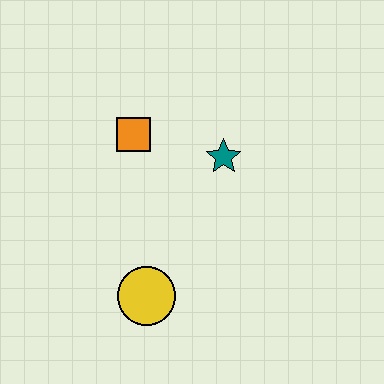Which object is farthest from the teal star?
The yellow circle is farthest from the teal star.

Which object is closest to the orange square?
The teal star is closest to the orange square.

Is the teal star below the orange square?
Yes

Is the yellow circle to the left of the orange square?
No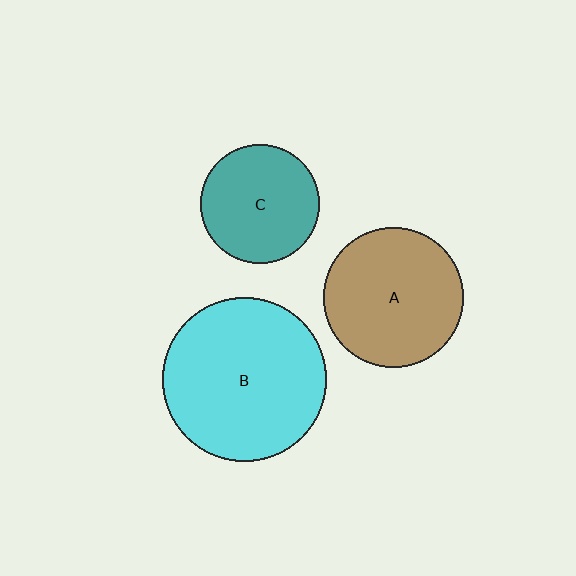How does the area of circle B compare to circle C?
Approximately 1.9 times.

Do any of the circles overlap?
No, none of the circles overlap.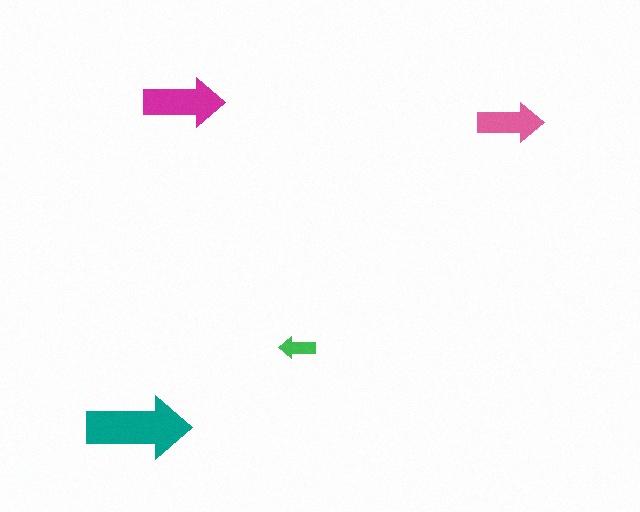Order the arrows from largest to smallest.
the teal one, the magenta one, the pink one, the green one.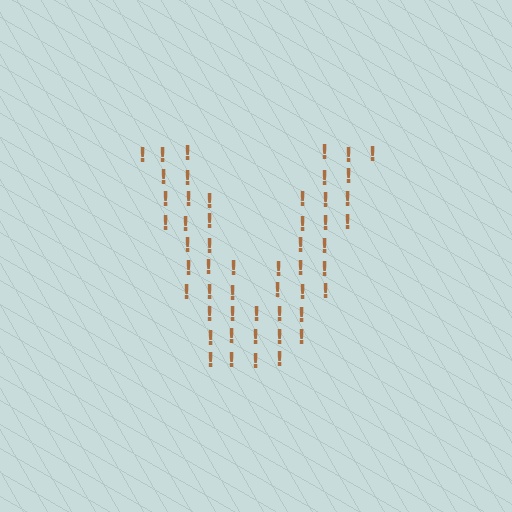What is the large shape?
The large shape is the letter V.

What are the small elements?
The small elements are exclamation marks.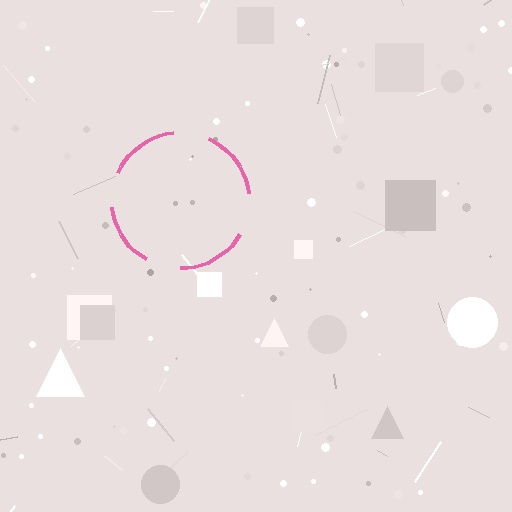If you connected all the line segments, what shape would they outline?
They would outline a circle.